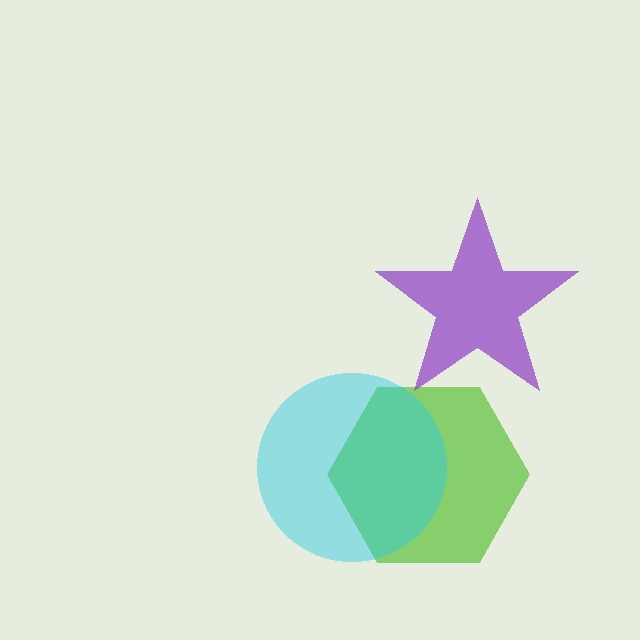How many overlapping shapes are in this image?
There are 3 overlapping shapes in the image.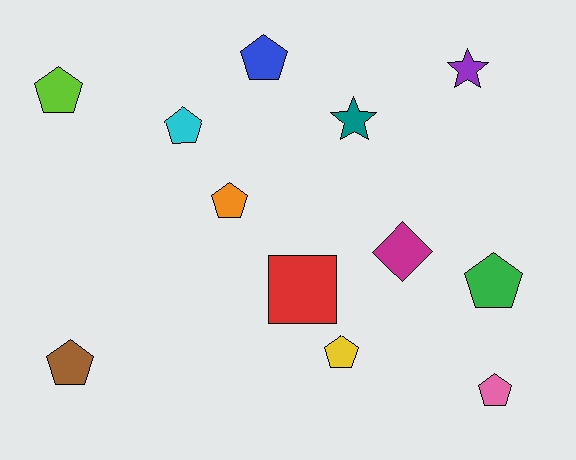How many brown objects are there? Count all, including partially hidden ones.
There is 1 brown object.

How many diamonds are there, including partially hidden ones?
There is 1 diamond.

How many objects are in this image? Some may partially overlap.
There are 12 objects.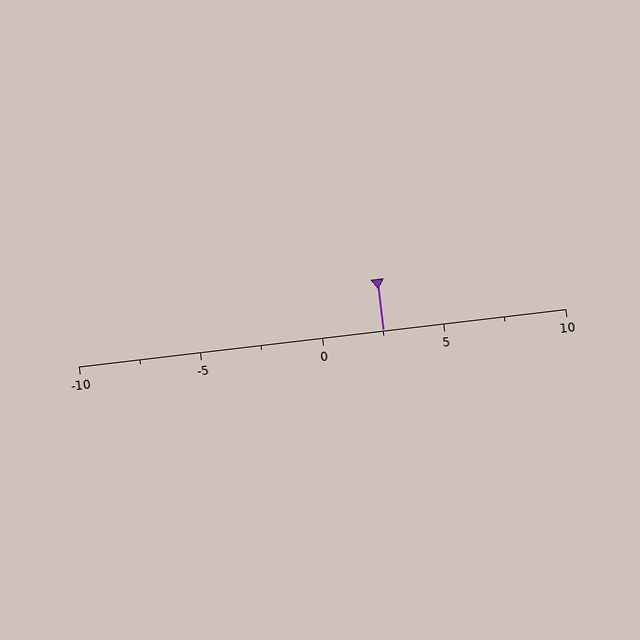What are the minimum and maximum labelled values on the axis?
The axis runs from -10 to 10.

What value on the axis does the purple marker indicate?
The marker indicates approximately 2.5.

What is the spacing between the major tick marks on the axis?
The major ticks are spaced 5 apart.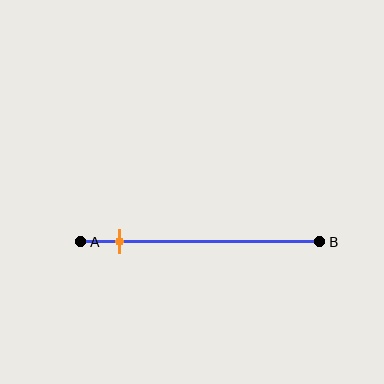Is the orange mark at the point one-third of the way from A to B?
No, the mark is at about 15% from A, not at the 33% one-third point.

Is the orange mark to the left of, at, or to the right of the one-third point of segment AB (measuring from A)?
The orange mark is to the left of the one-third point of segment AB.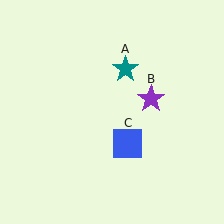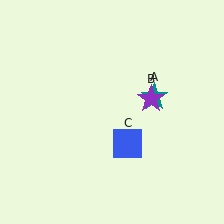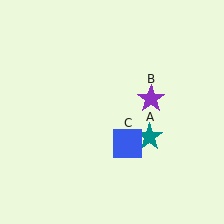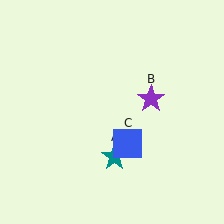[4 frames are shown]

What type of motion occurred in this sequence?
The teal star (object A) rotated clockwise around the center of the scene.